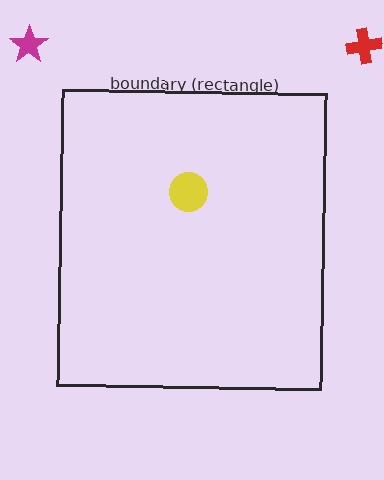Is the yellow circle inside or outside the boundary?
Inside.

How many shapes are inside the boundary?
1 inside, 2 outside.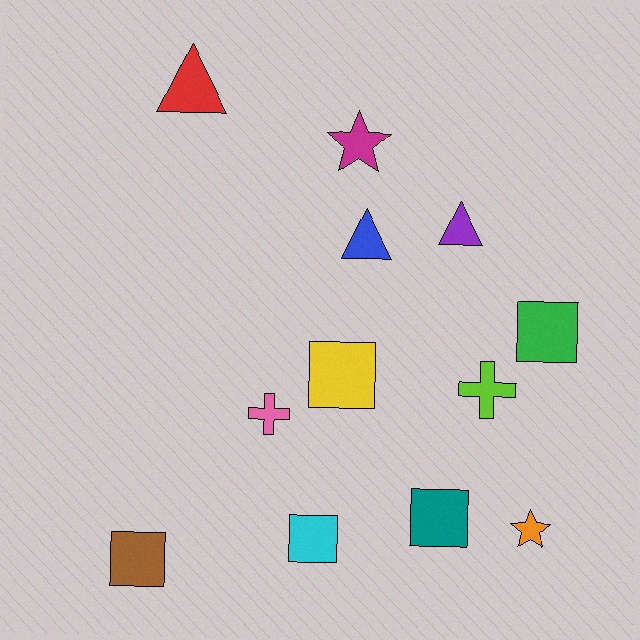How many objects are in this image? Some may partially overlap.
There are 12 objects.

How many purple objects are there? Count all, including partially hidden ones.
There is 1 purple object.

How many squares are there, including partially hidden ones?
There are 5 squares.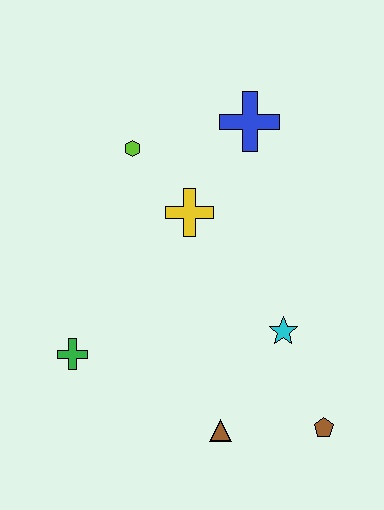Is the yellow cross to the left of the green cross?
No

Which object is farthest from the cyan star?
The lime hexagon is farthest from the cyan star.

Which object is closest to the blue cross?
The yellow cross is closest to the blue cross.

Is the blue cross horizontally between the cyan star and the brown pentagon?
No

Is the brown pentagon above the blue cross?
No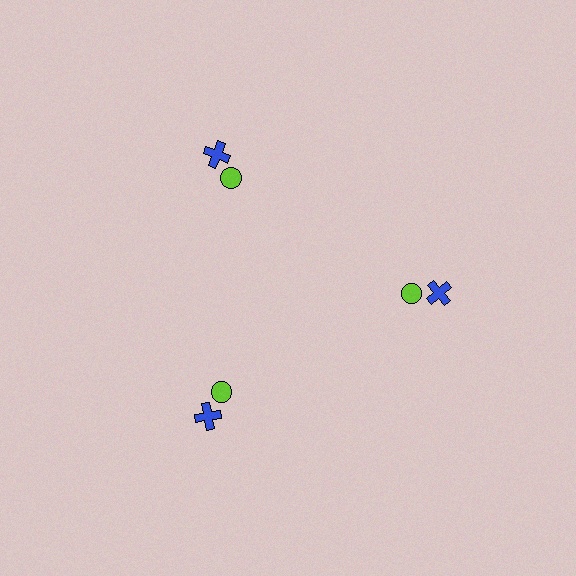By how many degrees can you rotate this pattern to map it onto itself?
The pattern maps onto itself every 120 degrees of rotation.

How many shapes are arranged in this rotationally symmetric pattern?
There are 6 shapes, arranged in 3 groups of 2.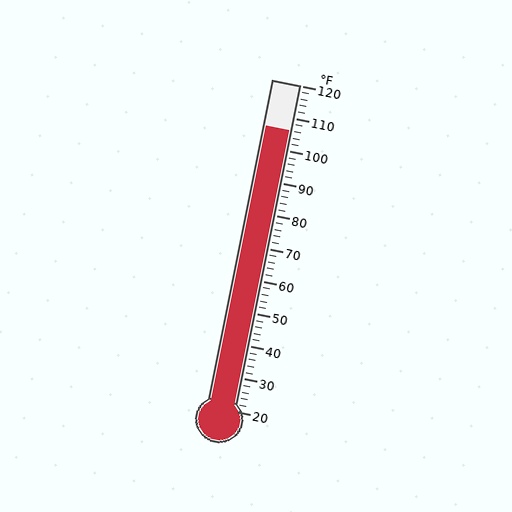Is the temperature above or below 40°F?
The temperature is above 40°F.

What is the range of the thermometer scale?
The thermometer scale ranges from 20°F to 120°F.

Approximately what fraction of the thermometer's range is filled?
The thermometer is filled to approximately 85% of its range.